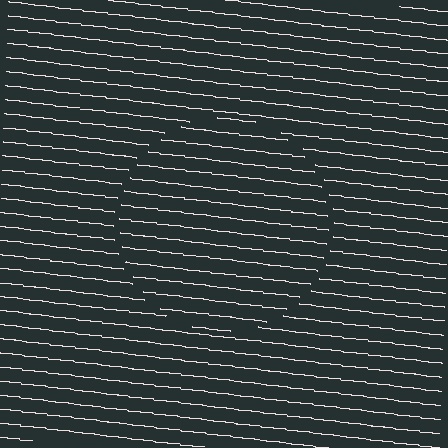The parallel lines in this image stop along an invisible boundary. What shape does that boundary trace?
An illusory circle. The interior of the shape contains the same grating, shifted by half a period — the contour is defined by the phase discontinuity where line-ends from the inner and outer gratings abut.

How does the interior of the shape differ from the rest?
The interior of the shape contains the same grating, shifted by half a period — the contour is defined by the phase discontinuity where line-ends from the inner and outer gratings abut.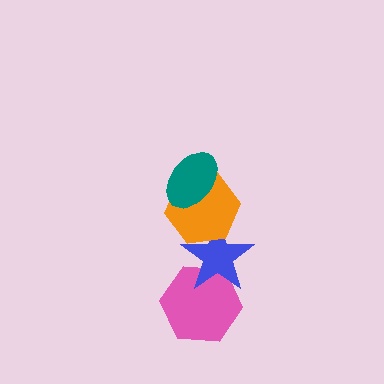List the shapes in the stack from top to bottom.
From top to bottom: the teal ellipse, the orange hexagon, the blue star, the pink hexagon.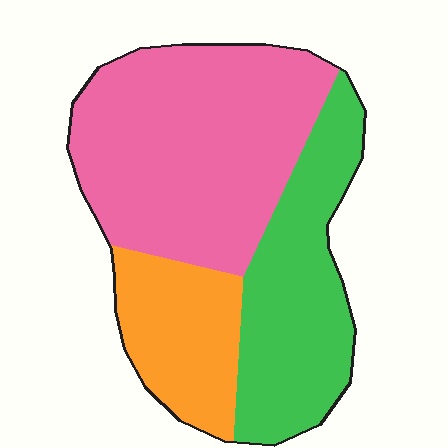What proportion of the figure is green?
Green takes up between a sixth and a third of the figure.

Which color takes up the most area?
Pink, at roughly 50%.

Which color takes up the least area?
Orange, at roughly 20%.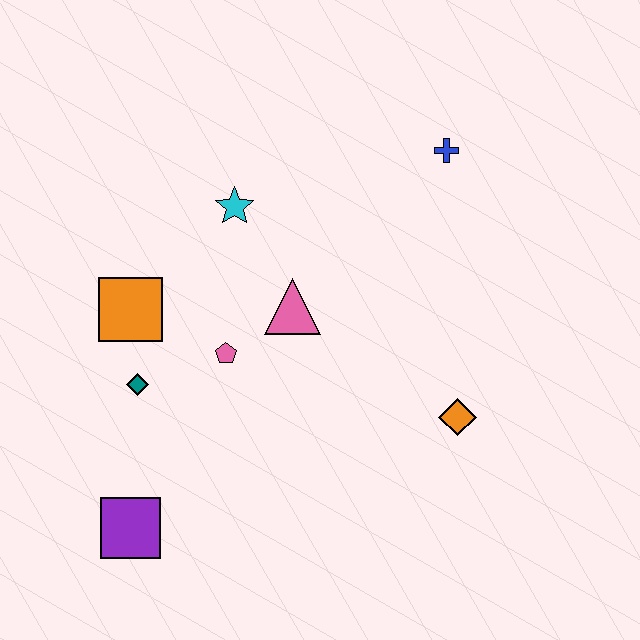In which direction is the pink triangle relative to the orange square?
The pink triangle is to the right of the orange square.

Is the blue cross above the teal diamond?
Yes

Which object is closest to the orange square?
The teal diamond is closest to the orange square.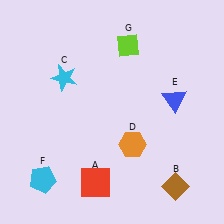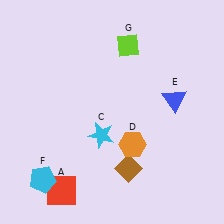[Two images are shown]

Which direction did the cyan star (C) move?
The cyan star (C) moved down.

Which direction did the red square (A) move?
The red square (A) moved left.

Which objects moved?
The objects that moved are: the red square (A), the brown diamond (B), the cyan star (C).